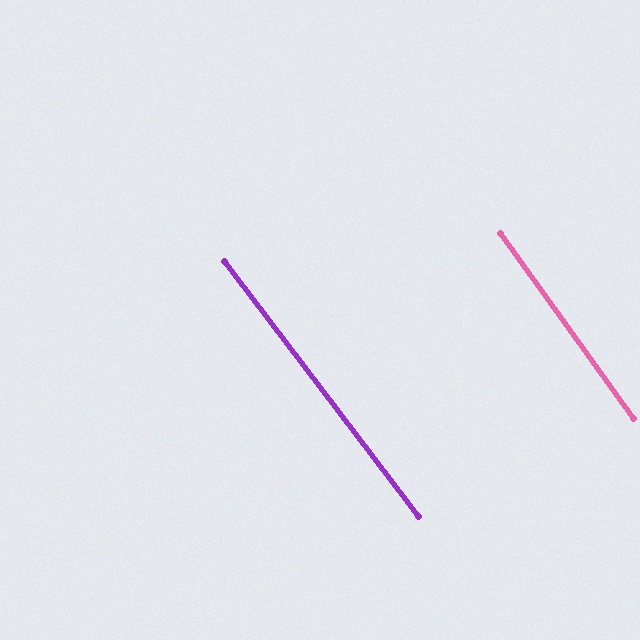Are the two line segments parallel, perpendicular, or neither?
Parallel — their directions differ by only 1.7°.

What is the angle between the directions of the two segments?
Approximately 2 degrees.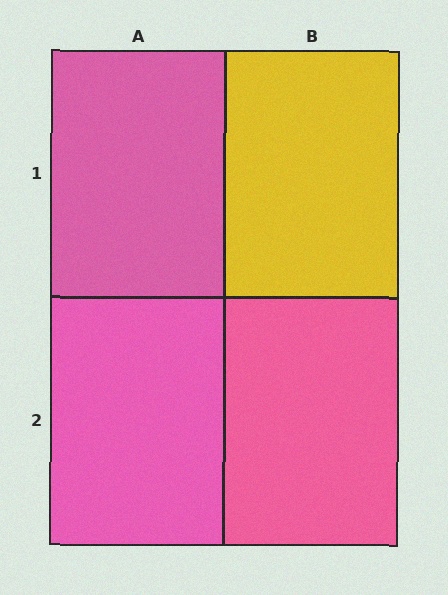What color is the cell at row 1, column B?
Yellow.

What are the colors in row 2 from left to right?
Pink, pink.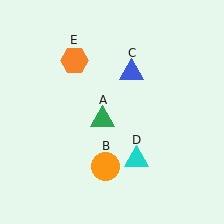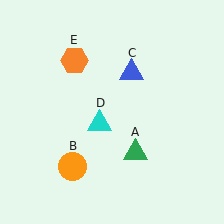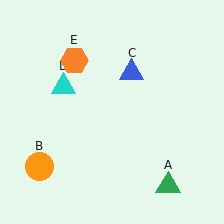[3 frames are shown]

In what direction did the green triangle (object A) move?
The green triangle (object A) moved down and to the right.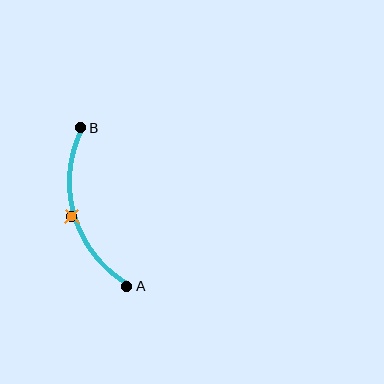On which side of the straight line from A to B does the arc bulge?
The arc bulges to the left of the straight line connecting A and B.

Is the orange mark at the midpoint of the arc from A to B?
Yes. The orange mark lies on the arc at equal arc-length from both A and B — it is the arc midpoint.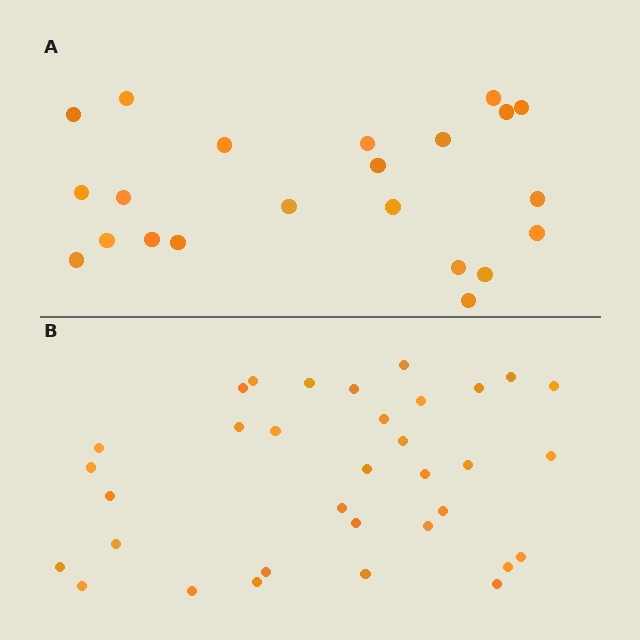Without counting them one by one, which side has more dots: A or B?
Region B (the bottom region) has more dots.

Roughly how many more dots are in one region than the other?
Region B has roughly 12 or so more dots than region A.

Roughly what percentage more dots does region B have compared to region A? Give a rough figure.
About 55% more.